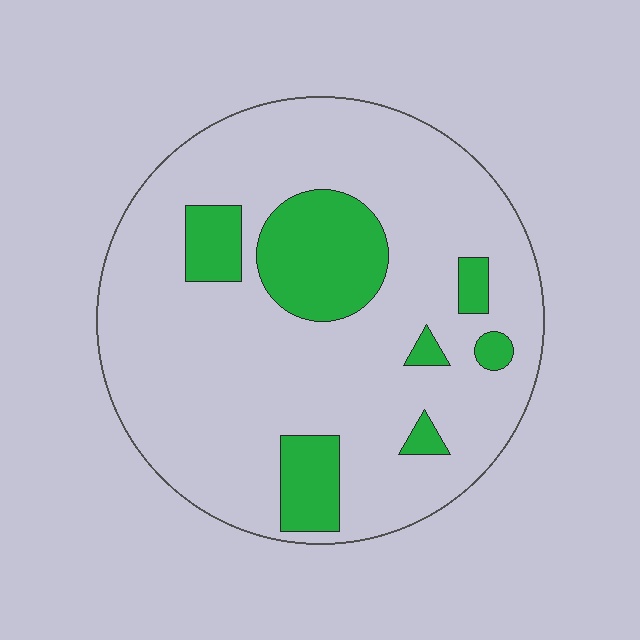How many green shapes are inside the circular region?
7.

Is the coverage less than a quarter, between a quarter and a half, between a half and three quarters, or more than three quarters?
Less than a quarter.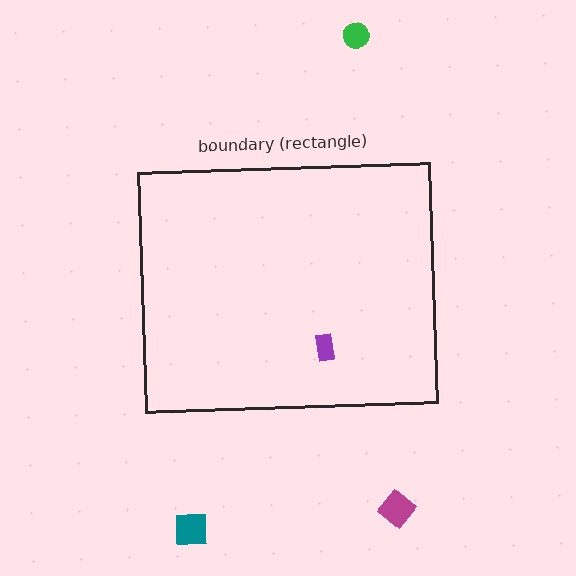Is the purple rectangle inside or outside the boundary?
Inside.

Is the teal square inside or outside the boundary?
Outside.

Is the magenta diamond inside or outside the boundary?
Outside.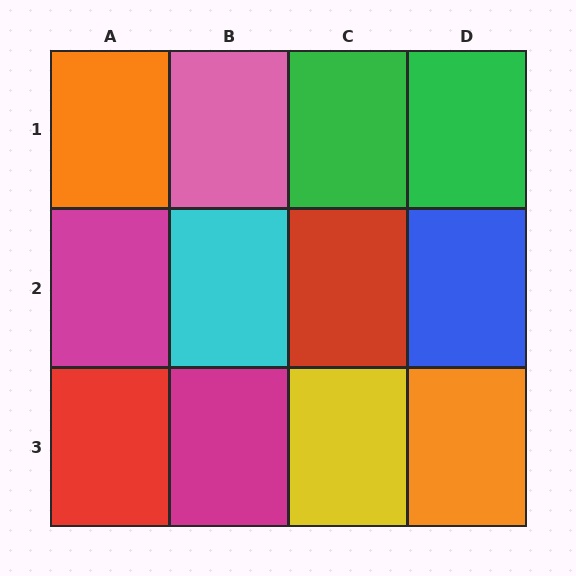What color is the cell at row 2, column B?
Cyan.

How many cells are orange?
2 cells are orange.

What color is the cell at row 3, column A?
Red.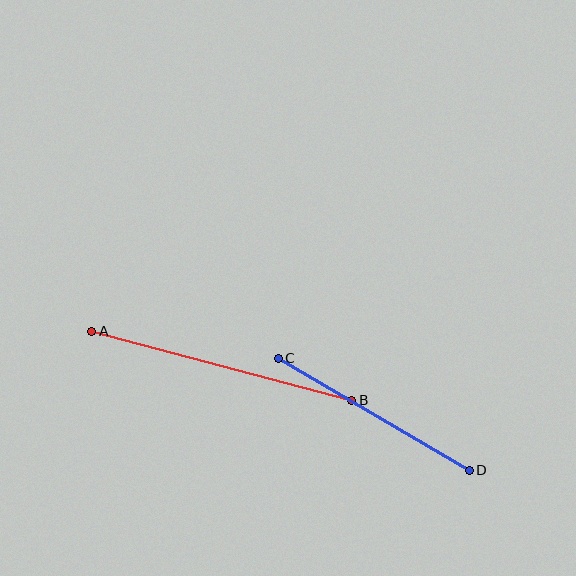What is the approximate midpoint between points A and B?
The midpoint is at approximately (222, 366) pixels.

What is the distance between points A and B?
The distance is approximately 269 pixels.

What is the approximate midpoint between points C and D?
The midpoint is at approximately (374, 414) pixels.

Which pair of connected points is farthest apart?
Points A and B are farthest apart.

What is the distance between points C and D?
The distance is approximately 222 pixels.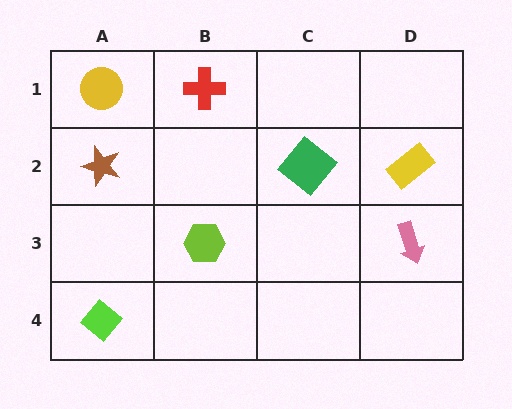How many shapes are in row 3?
2 shapes.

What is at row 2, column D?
A yellow rectangle.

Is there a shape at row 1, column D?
No, that cell is empty.